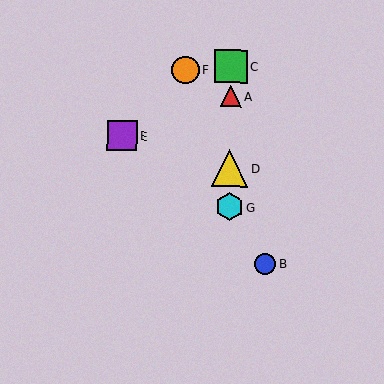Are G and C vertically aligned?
Yes, both are at x≈229.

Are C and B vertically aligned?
No, C is at x≈231 and B is at x≈265.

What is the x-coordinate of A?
Object A is at x≈231.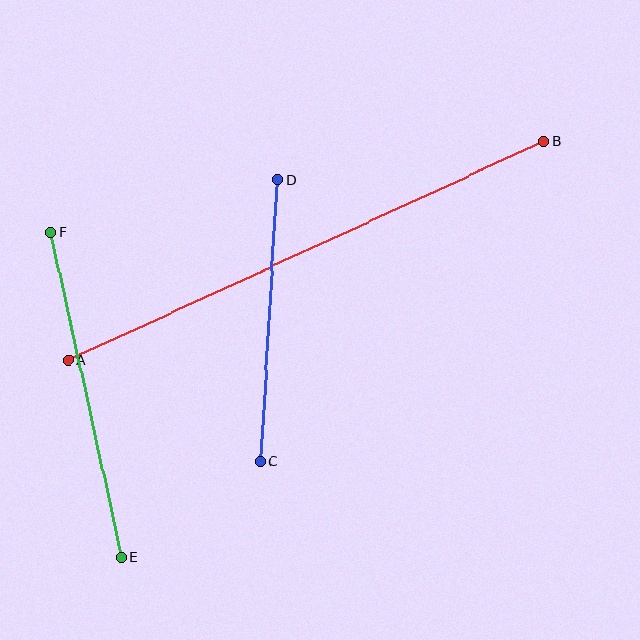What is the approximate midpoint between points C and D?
The midpoint is at approximately (269, 321) pixels.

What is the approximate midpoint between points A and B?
The midpoint is at approximately (306, 251) pixels.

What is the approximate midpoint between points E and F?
The midpoint is at approximately (86, 395) pixels.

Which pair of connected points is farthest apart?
Points A and B are farthest apart.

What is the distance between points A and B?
The distance is approximately 524 pixels.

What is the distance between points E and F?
The distance is approximately 333 pixels.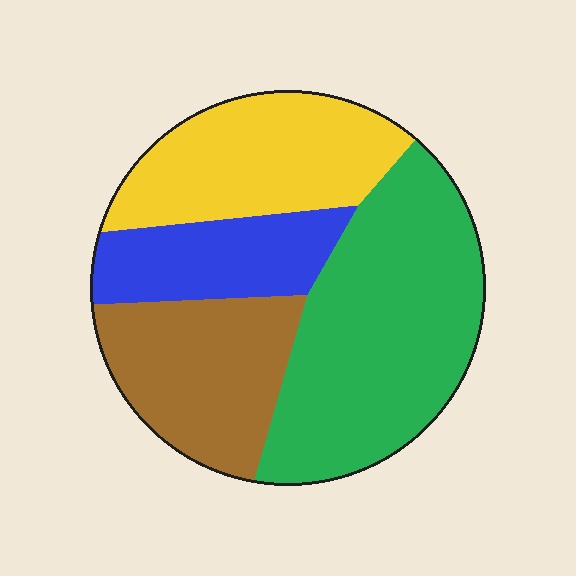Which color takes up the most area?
Green, at roughly 40%.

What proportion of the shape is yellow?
Yellow covers 24% of the shape.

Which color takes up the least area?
Blue, at roughly 15%.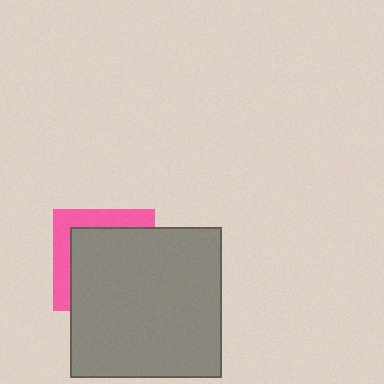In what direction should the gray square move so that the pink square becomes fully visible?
The gray square should move toward the lower-right. That is the shortest direction to clear the overlap and leave the pink square fully visible.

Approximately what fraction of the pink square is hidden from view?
Roughly 69% of the pink square is hidden behind the gray square.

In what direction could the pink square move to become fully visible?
The pink square could move toward the upper-left. That would shift it out from behind the gray square entirely.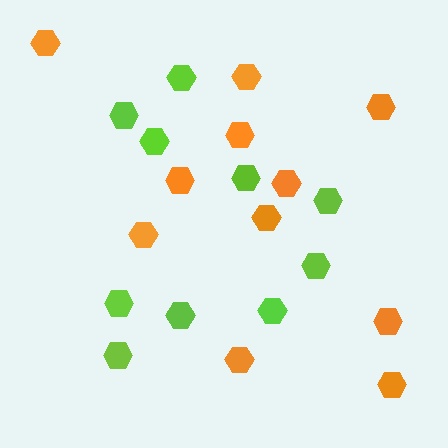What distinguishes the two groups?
There are 2 groups: one group of orange hexagons (11) and one group of lime hexagons (10).